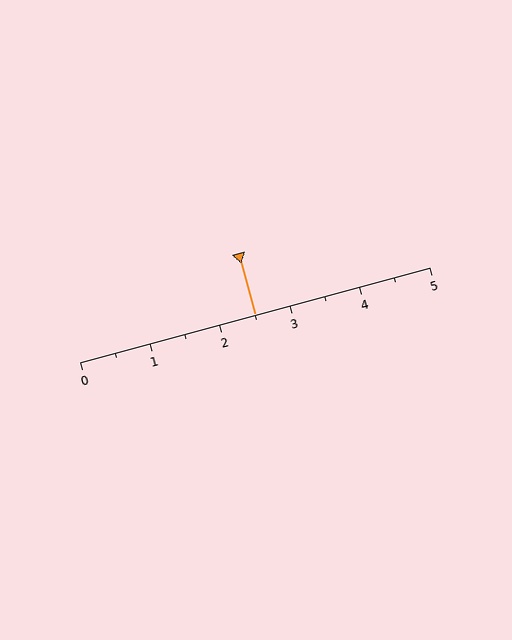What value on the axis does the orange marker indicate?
The marker indicates approximately 2.5.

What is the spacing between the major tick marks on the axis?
The major ticks are spaced 1 apart.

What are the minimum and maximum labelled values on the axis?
The axis runs from 0 to 5.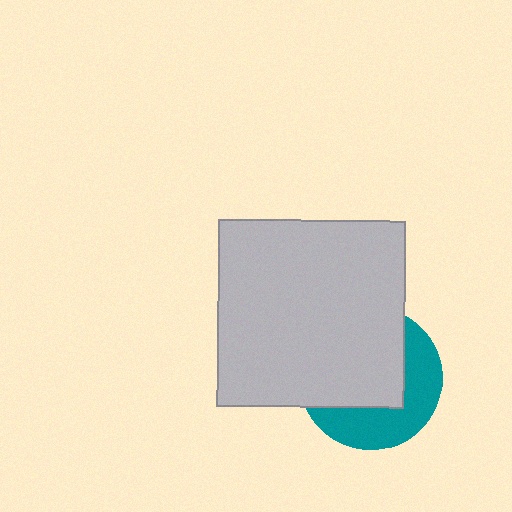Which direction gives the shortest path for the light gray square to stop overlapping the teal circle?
Moving toward the upper-left gives the shortest separation.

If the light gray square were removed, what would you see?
You would see the complete teal circle.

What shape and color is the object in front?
The object in front is a light gray square.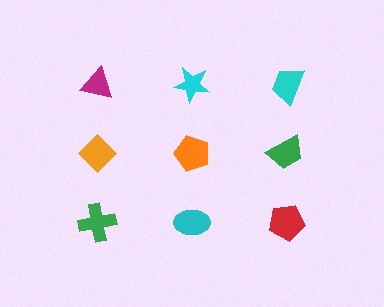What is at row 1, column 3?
A cyan trapezoid.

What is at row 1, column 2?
A cyan star.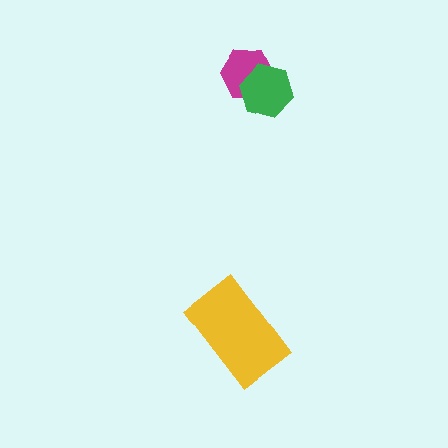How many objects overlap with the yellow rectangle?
0 objects overlap with the yellow rectangle.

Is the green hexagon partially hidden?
No, no other shape covers it.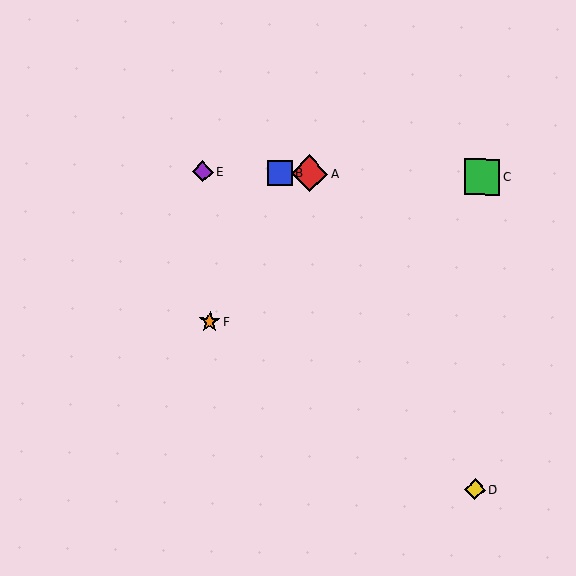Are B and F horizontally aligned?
No, B is at y≈173 and F is at y≈322.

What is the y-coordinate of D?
Object D is at y≈490.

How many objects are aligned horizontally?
4 objects (A, B, C, E) are aligned horizontally.